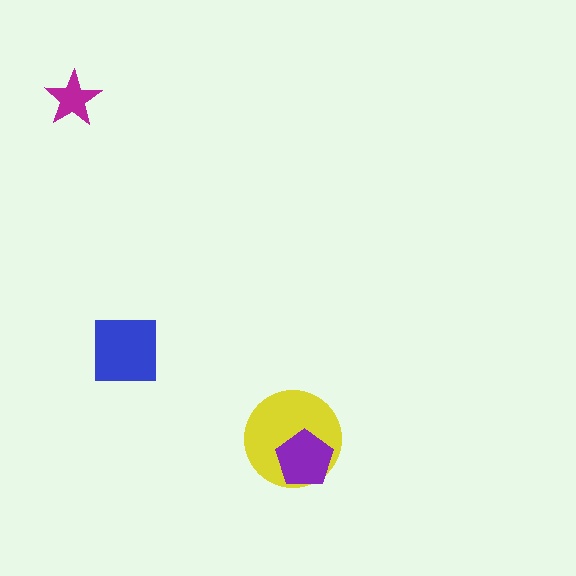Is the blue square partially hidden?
No, no other shape covers it.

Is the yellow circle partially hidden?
Yes, it is partially covered by another shape.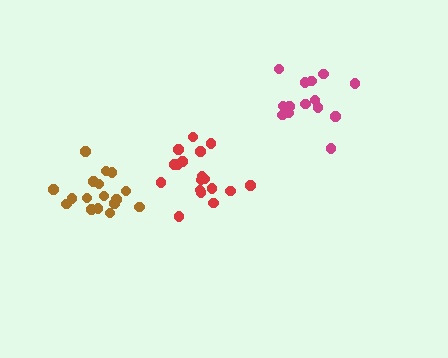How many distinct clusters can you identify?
There are 3 distinct clusters.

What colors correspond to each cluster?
The clusters are colored: red, brown, magenta.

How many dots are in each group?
Group 1: 18 dots, Group 2: 17 dots, Group 3: 14 dots (49 total).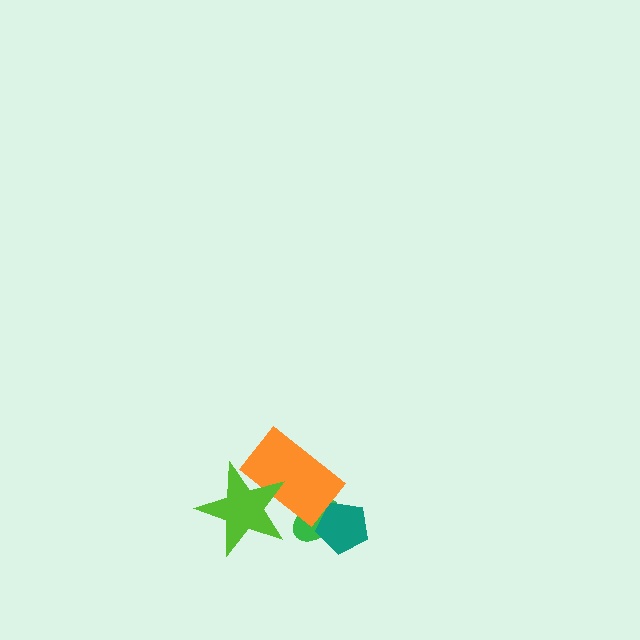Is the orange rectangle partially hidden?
Yes, it is partially covered by another shape.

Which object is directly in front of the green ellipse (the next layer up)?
The teal pentagon is directly in front of the green ellipse.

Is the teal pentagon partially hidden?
No, no other shape covers it.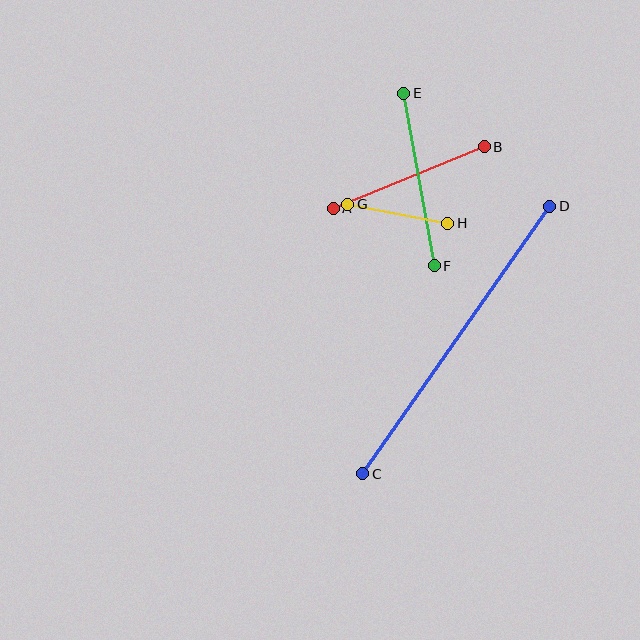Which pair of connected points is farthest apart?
Points C and D are farthest apart.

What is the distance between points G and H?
The distance is approximately 102 pixels.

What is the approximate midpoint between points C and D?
The midpoint is at approximately (456, 340) pixels.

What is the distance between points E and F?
The distance is approximately 175 pixels.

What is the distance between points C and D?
The distance is approximately 326 pixels.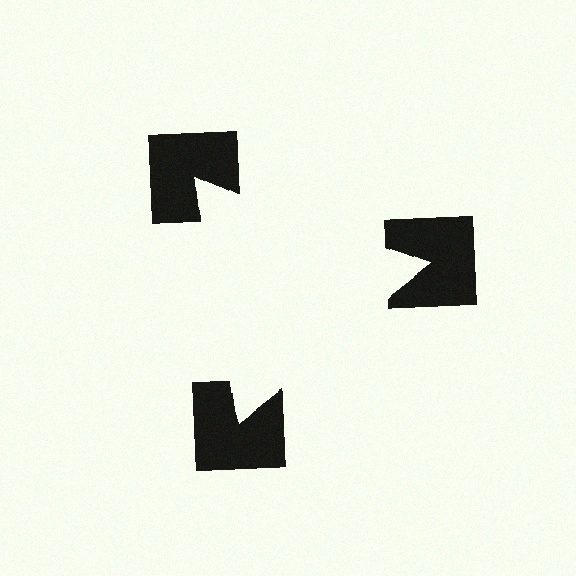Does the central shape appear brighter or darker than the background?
It typically appears slightly brighter than the background, even though no actual brightness change is drawn.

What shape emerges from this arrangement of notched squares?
An illusory triangle — its edges are inferred from the aligned wedge cuts in the notched squares, not physically drawn.